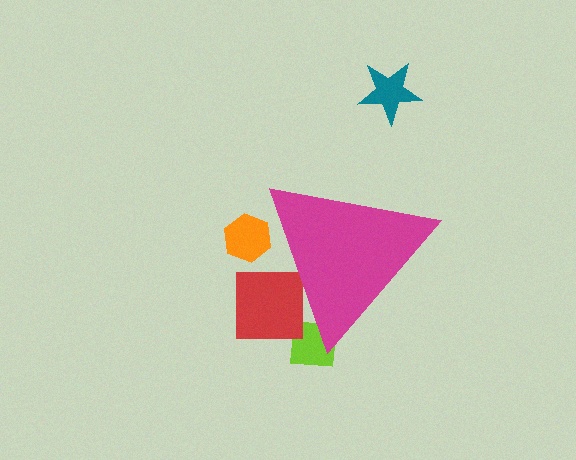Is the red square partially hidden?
Yes, the red square is partially hidden behind the magenta triangle.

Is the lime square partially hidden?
Yes, the lime square is partially hidden behind the magenta triangle.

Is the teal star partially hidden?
No, the teal star is fully visible.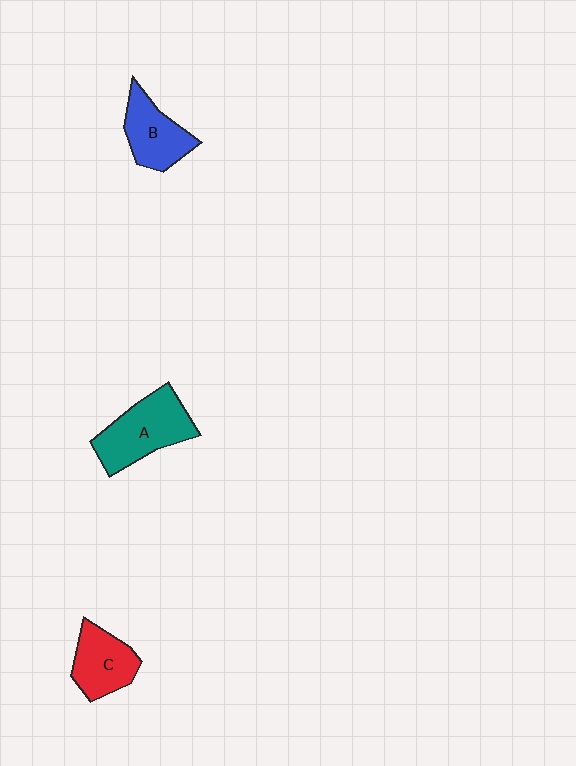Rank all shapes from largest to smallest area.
From largest to smallest: A (teal), C (red), B (blue).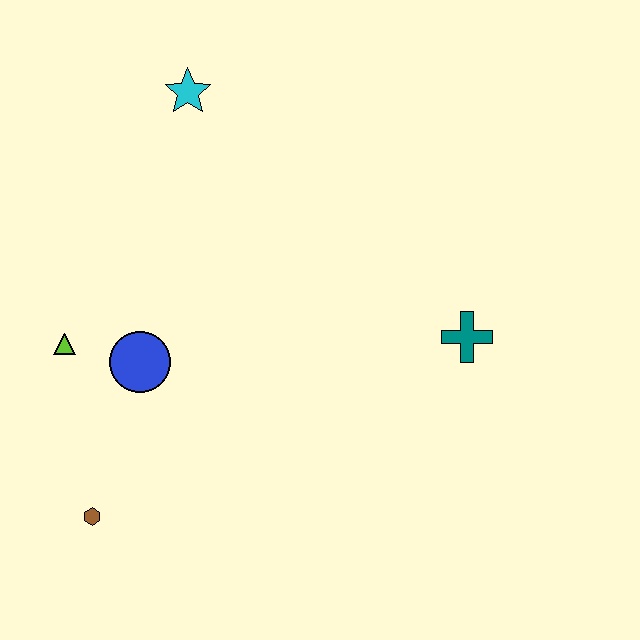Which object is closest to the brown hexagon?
The blue circle is closest to the brown hexagon.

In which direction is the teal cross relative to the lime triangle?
The teal cross is to the right of the lime triangle.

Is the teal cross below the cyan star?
Yes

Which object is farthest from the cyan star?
The brown hexagon is farthest from the cyan star.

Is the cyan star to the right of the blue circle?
Yes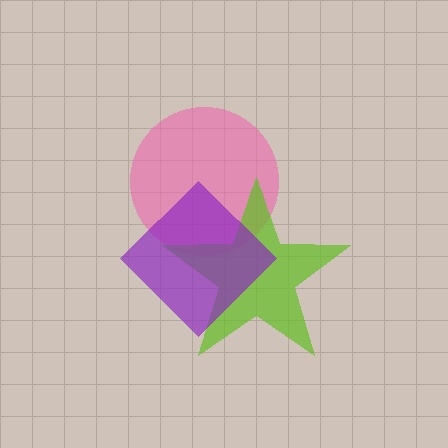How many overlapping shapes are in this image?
There are 3 overlapping shapes in the image.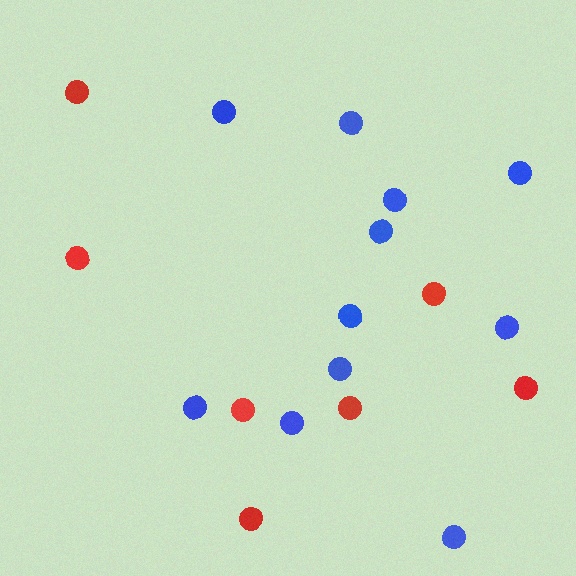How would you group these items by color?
There are 2 groups: one group of red circles (7) and one group of blue circles (11).